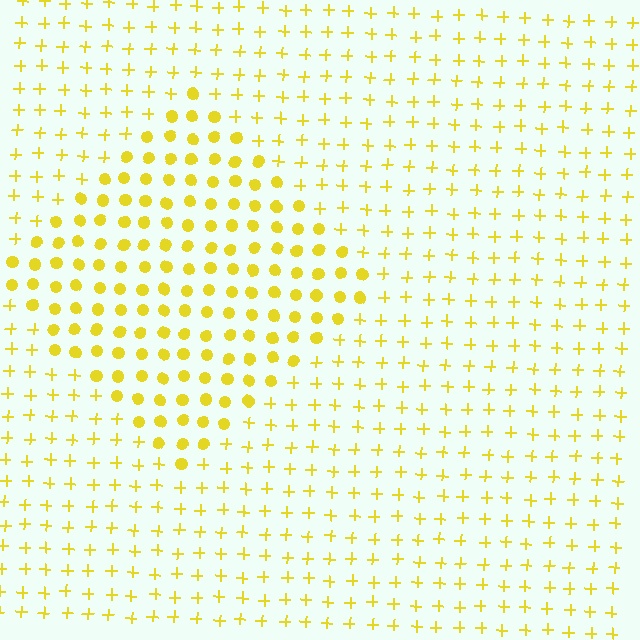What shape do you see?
I see a diamond.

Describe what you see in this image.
The image is filled with small yellow elements arranged in a uniform grid. A diamond-shaped region contains circles, while the surrounding area contains plus signs. The boundary is defined purely by the change in element shape.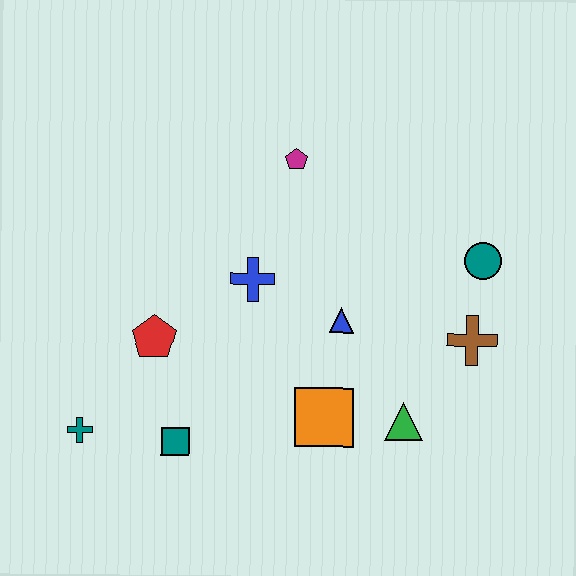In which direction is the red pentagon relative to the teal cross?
The red pentagon is above the teal cross.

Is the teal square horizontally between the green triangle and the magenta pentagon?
No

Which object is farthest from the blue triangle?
The teal cross is farthest from the blue triangle.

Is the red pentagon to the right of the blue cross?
No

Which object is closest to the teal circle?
The brown cross is closest to the teal circle.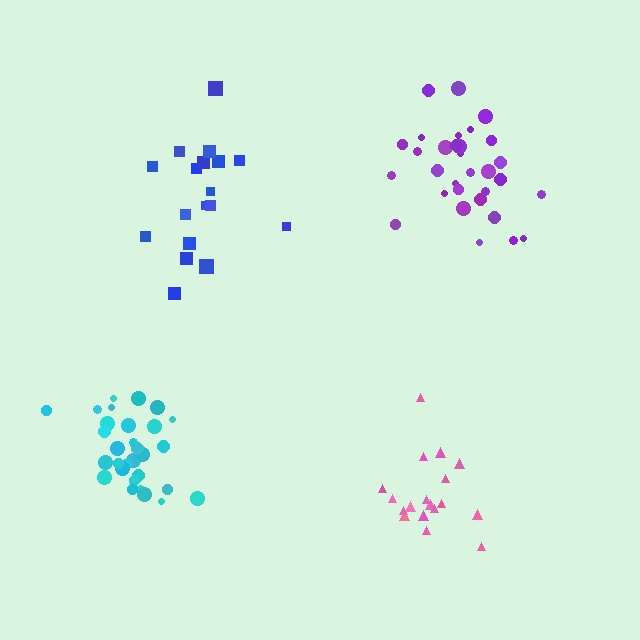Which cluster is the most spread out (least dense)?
Blue.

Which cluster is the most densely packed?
Cyan.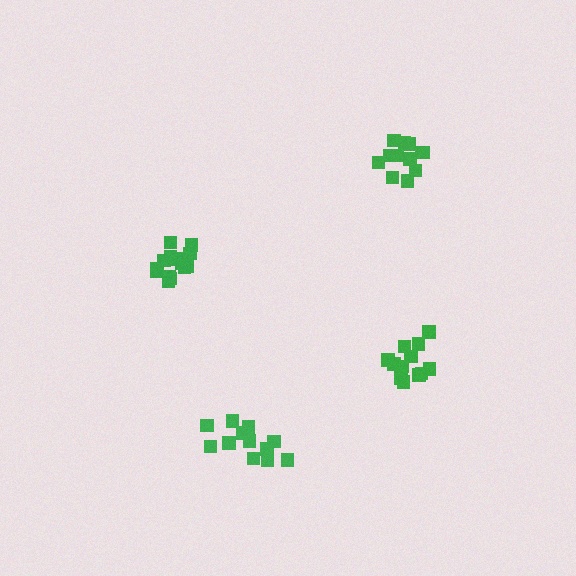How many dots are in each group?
Group 1: 12 dots, Group 2: 13 dots, Group 3: 12 dots, Group 4: 15 dots (52 total).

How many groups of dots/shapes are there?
There are 4 groups.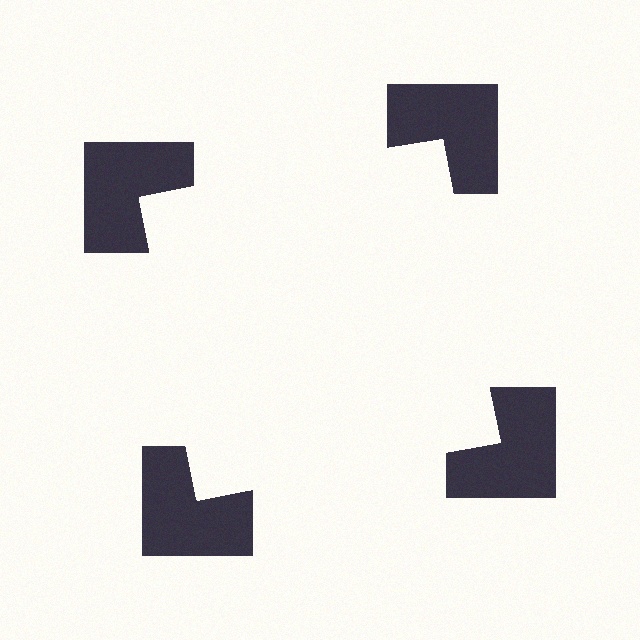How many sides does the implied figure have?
4 sides.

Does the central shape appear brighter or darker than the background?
It typically appears slightly brighter than the background, even though no actual brightness change is drawn.